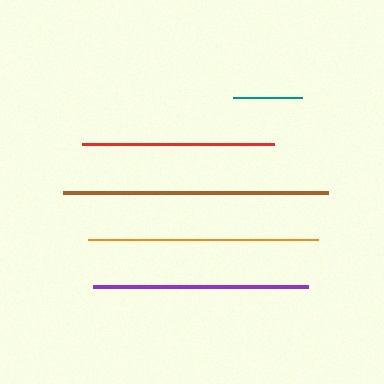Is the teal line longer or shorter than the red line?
The red line is longer than the teal line.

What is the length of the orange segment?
The orange segment is approximately 230 pixels long.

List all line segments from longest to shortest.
From longest to shortest: brown, orange, purple, red, teal.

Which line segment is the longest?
The brown line is the longest at approximately 265 pixels.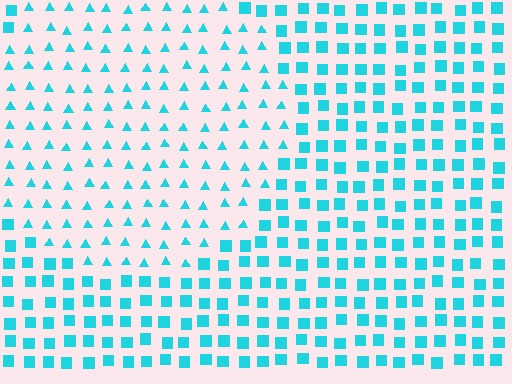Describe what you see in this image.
The image is filled with small cyan elements arranged in a uniform grid. A circle-shaped region contains triangles, while the surrounding area contains squares. The boundary is defined purely by the change in element shape.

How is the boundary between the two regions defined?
The boundary is defined by a change in element shape: triangles inside vs. squares outside. All elements share the same color and spacing.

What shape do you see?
I see a circle.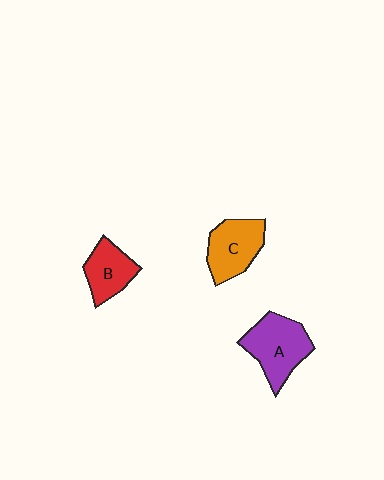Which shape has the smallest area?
Shape B (red).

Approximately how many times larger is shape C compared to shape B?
Approximately 1.2 times.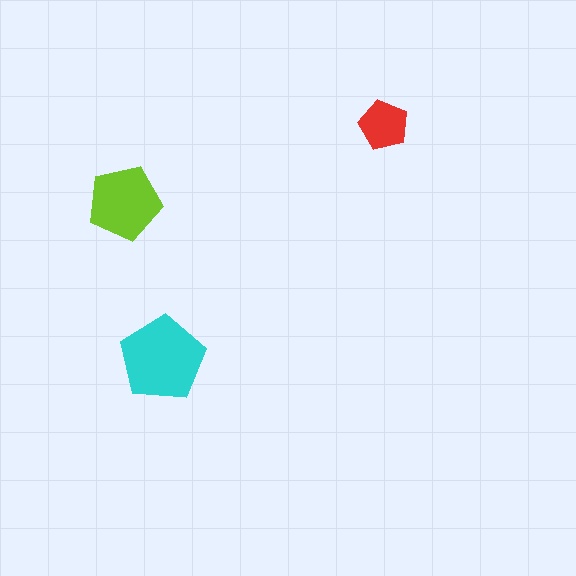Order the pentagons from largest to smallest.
the cyan one, the lime one, the red one.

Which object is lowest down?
The cyan pentagon is bottommost.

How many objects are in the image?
There are 3 objects in the image.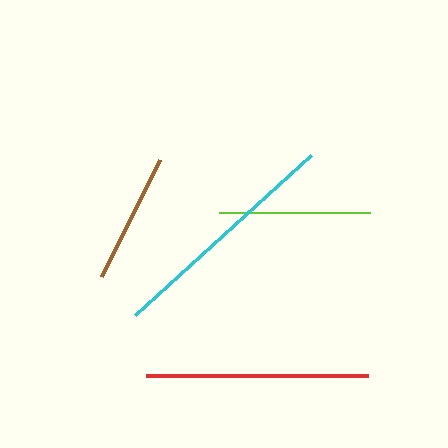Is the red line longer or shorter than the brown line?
The red line is longer than the brown line.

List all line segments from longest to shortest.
From longest to shortest: cyan, red, lime, brown.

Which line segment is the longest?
The cyan line is the longest at approximately 238 pixels.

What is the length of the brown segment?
The brown segment is approximately 131 pixels long.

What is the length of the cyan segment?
The cyan segment is approximately 238 pixels long.